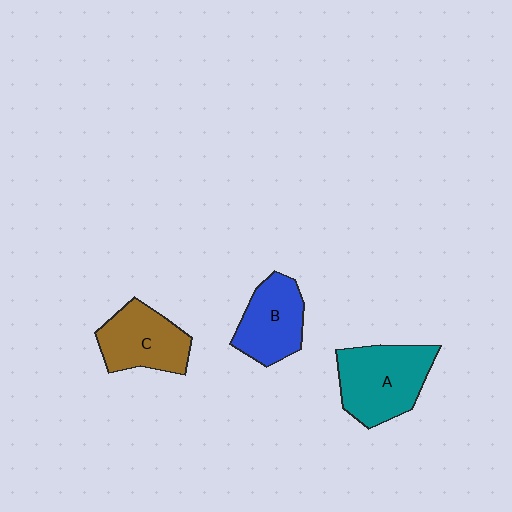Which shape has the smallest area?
Shape B (blue).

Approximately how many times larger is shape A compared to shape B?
Approximately 1.3 times.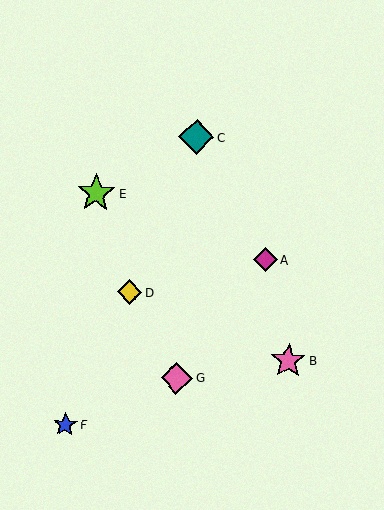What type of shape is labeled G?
Shape G is a pink diamond.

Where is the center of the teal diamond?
The center of the teal diamond is at (197, 137).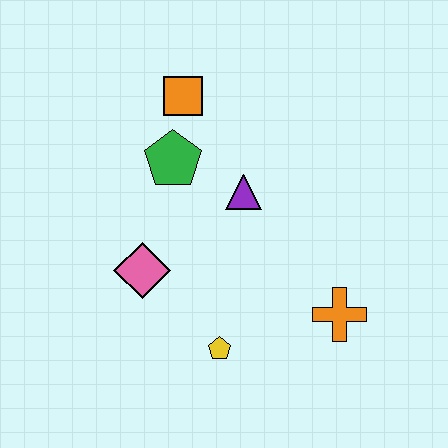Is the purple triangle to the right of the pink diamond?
Yes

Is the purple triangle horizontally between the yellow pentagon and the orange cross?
Yes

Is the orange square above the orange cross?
Yes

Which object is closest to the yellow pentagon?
The pink diamond is closest to the yellow pentagon.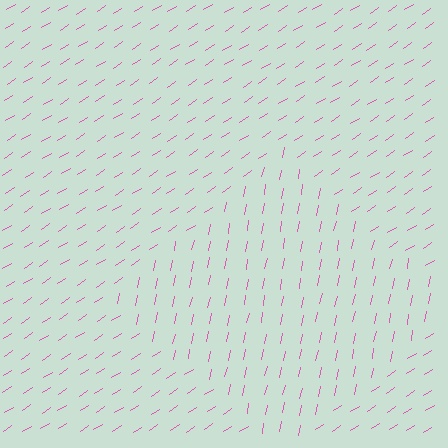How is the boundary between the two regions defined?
The boundary is defined purely by a change in line orientation (approximately 45 degrees difference). All lines are the same color and thickness.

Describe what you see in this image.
The image is filled with small pink line segments. A diamond region in the image has lines oriented differently from the surrounding lines, creating a visible texture boundary.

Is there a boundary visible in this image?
Yes, there is a texture boundary formed by a change in line orientation.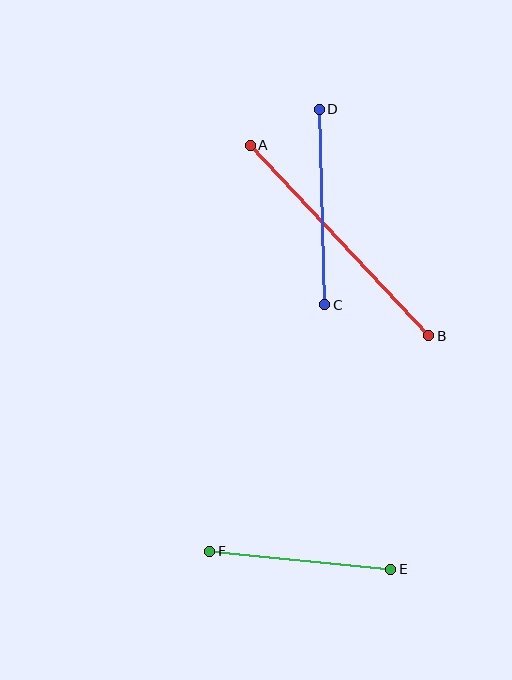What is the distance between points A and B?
The distance is approximately 261 pixels.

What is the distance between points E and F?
The distance is approximately 182 pixels.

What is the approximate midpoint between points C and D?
The midpoint is at approximately (322, 207) pixels.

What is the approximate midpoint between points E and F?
The midpoint is at approximately (300, 560) pixels.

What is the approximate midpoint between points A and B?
The midpoint is at approximately (339, 240) pixels.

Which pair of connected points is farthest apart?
Points A and B are farthest apart.